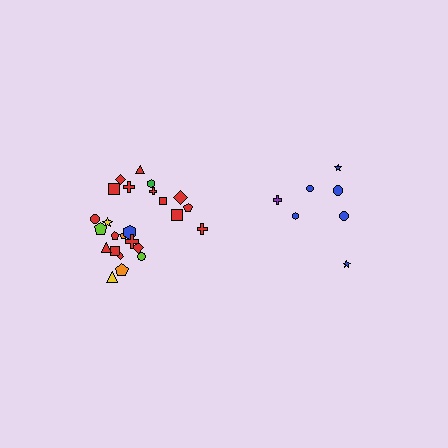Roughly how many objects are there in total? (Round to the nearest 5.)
Roughly 30 objects in total.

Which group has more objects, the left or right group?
The left group.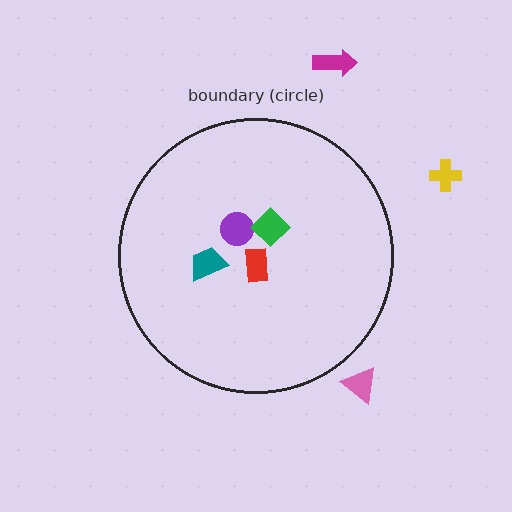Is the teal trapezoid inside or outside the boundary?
Inside.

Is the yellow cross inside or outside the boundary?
Outside.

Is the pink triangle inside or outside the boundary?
Outside.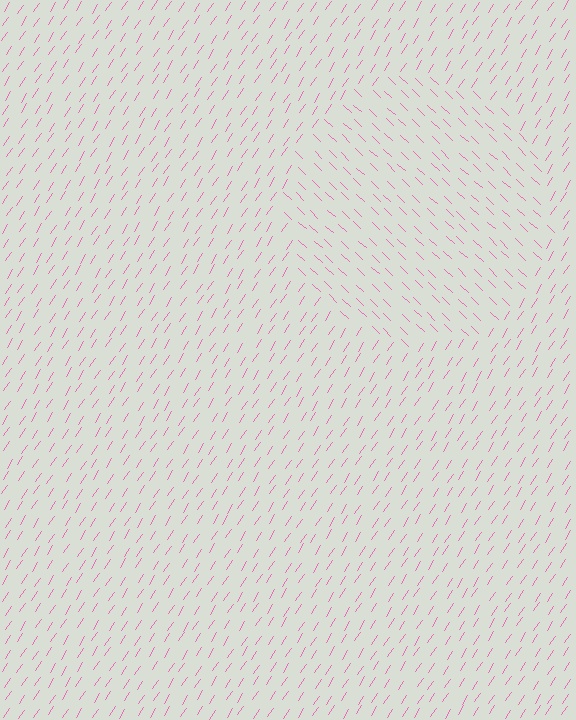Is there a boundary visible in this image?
Yes, there is a texture boundary formed by a change in line orientation.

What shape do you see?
I see a circle.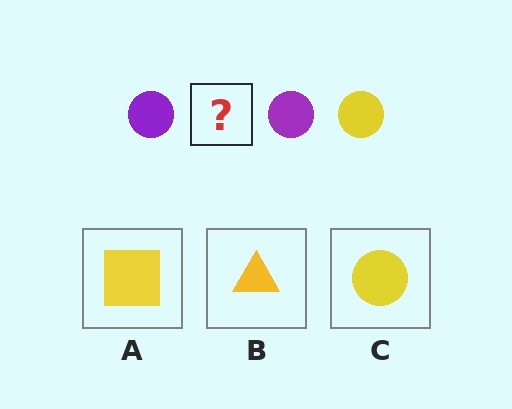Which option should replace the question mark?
Option C.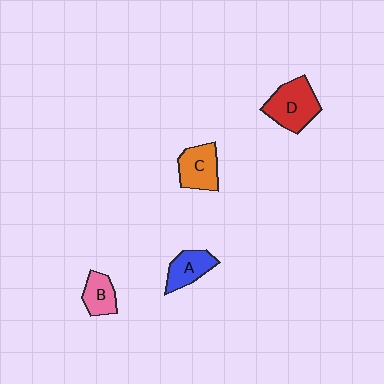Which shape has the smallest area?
Shape B (pink).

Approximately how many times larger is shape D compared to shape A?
Approximately 1.5 times.